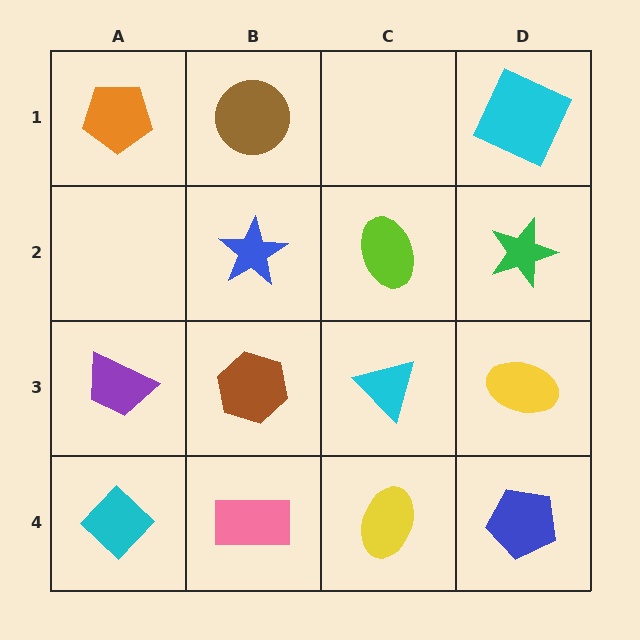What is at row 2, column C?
A lime ellipse.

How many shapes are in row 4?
4 shapes.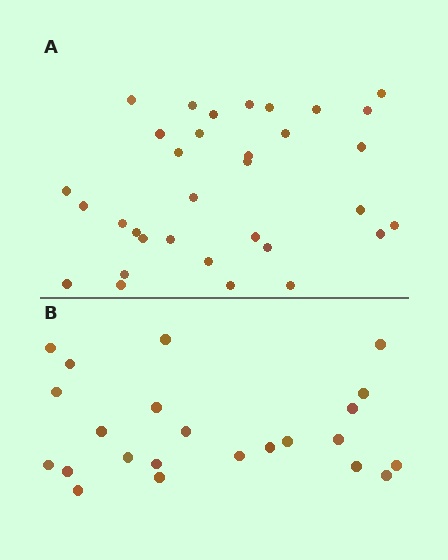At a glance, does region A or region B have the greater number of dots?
Region A (the top region) has more dots.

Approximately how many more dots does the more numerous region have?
Region A has roughly 10 or so more dots than region B.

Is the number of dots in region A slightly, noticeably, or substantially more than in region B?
Region A has noticeably more, but not dramatically so. The ratio is roughly 1.4 to 1.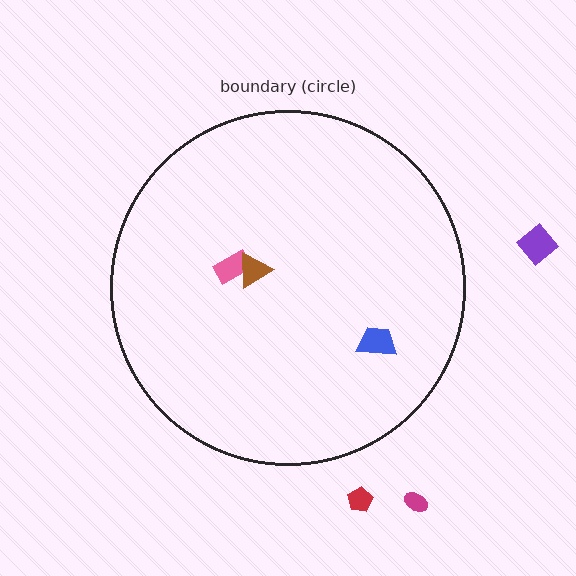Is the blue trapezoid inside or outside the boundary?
Inside.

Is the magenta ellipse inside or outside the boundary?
Outside.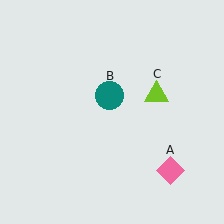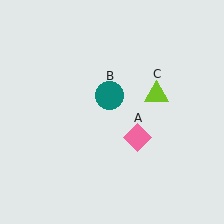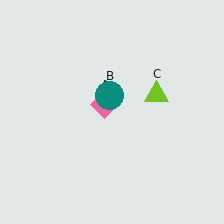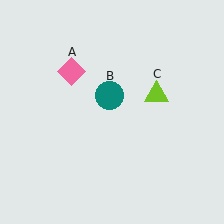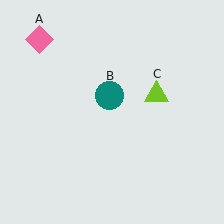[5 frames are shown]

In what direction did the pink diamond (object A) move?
The pink diamond (object A) moved up and to the left.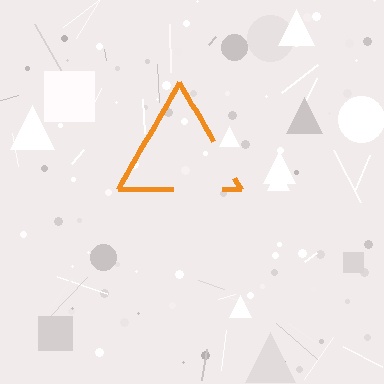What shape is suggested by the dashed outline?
The dashed outline suggests a triangle.